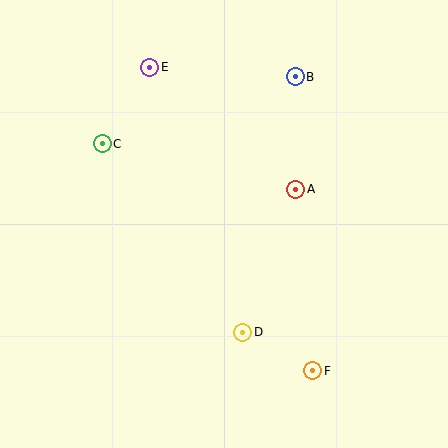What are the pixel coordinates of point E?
Point E is at (150, 67).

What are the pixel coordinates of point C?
Point C is at (102, 144).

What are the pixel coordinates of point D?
Point D is at (243, 332).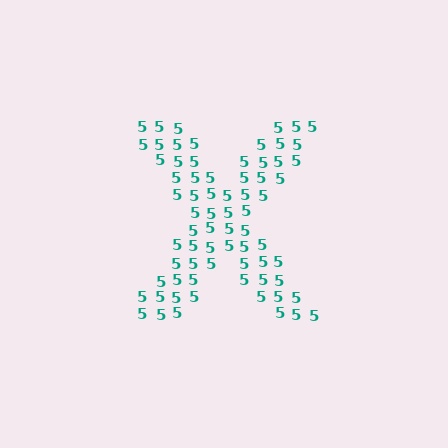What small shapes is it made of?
It is made of small digit 5's.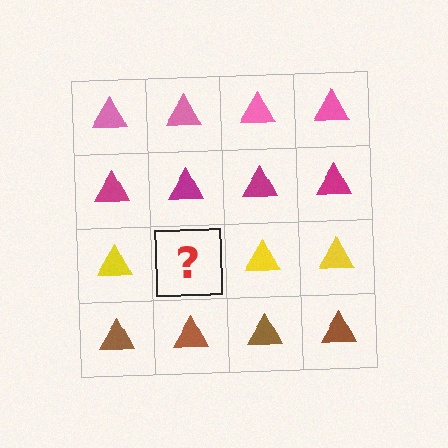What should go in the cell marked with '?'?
The missing cell should contain a yellow triangle.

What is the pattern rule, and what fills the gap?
The rule is that each row has a consistent color. The gap should be filled with a yellow triangle.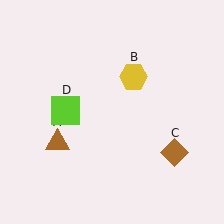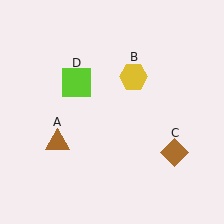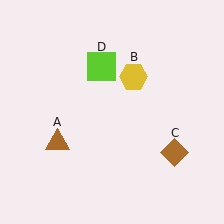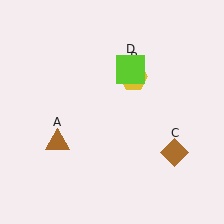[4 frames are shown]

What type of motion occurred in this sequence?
The lime square (object D) rotated clockwise around the center of the scene.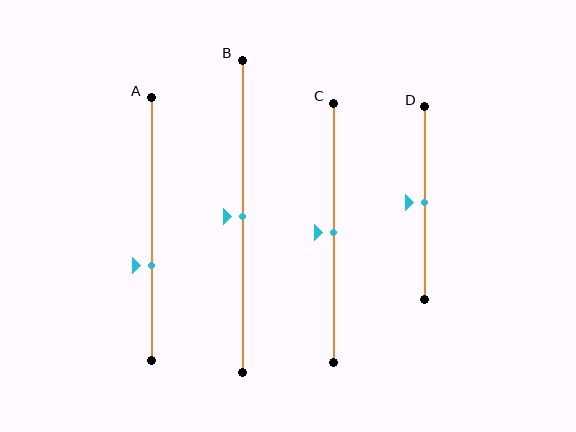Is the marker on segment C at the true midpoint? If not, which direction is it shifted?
Yes, the marker on segment C is at the true midpoint.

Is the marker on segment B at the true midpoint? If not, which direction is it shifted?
Yes, the marker on segment B is at the true midpoint.